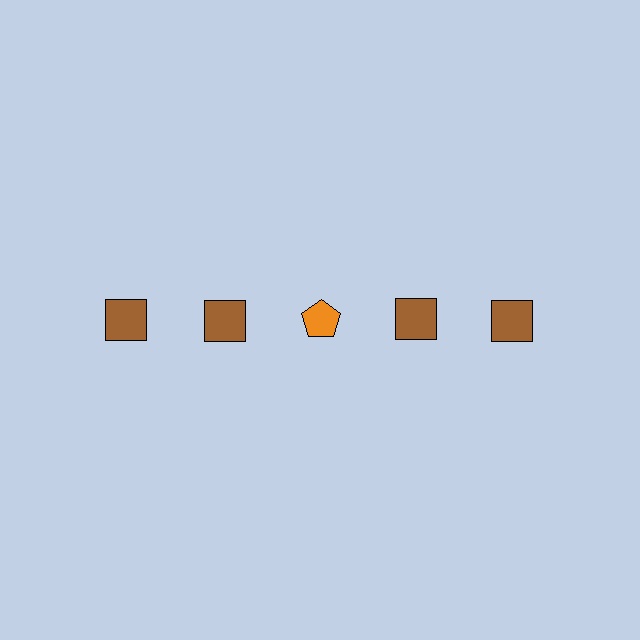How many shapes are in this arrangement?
There are 5 shapes arranged in a grid pattern.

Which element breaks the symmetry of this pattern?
The orange pentagon in the top row, center column breaks the symmetry. All other shapes are brown squares.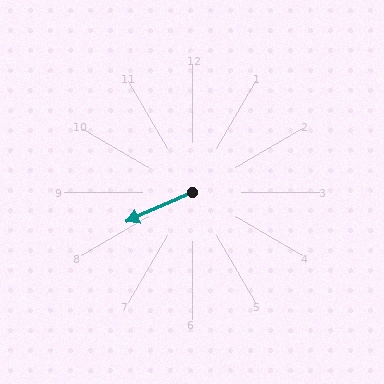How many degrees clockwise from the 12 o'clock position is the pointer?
Approximately 246 degrees.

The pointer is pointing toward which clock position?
Roughly 8 o'clock.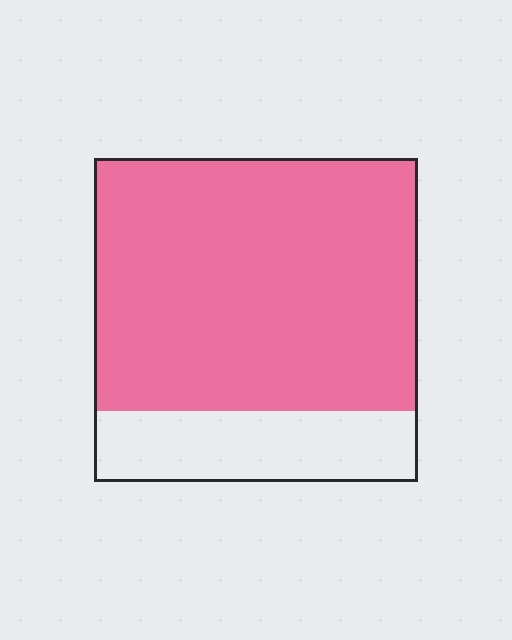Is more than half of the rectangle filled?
Yes.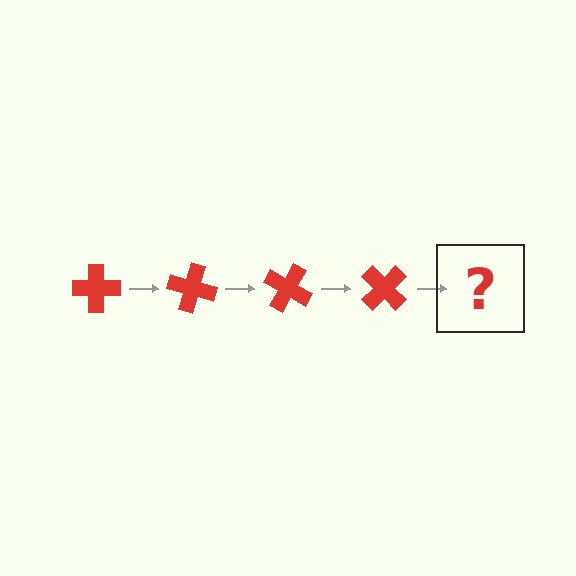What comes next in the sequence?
The next element should be a red cross rotated 60 degrees.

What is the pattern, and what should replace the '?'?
The pattern is that the cross rotates 15 degrees each step. The '?' should be a red cross rotated 60 degrees.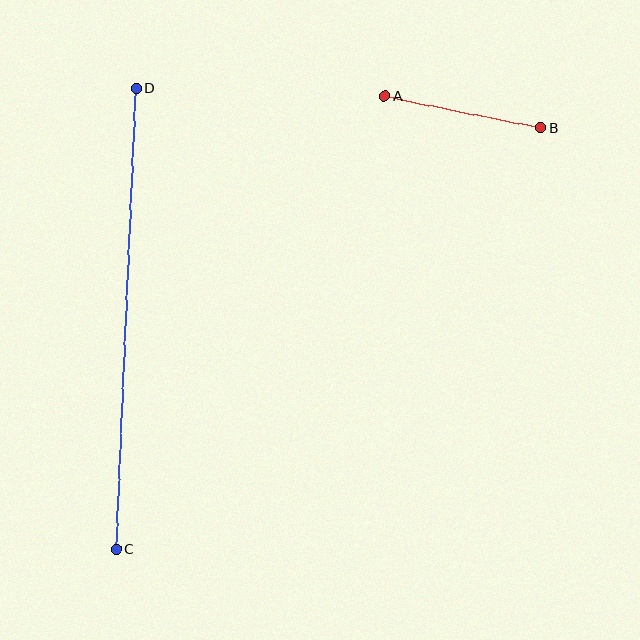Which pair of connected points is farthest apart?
Points C and D are farthest apart.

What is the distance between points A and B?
The distance is approximately 159 pixels.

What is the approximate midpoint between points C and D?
The midpoint is at approximately (126, 319) pixels.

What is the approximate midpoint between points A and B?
The midpoint is at approximately (463, 112) pixels.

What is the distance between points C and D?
The distance is approximately 462 pixels.